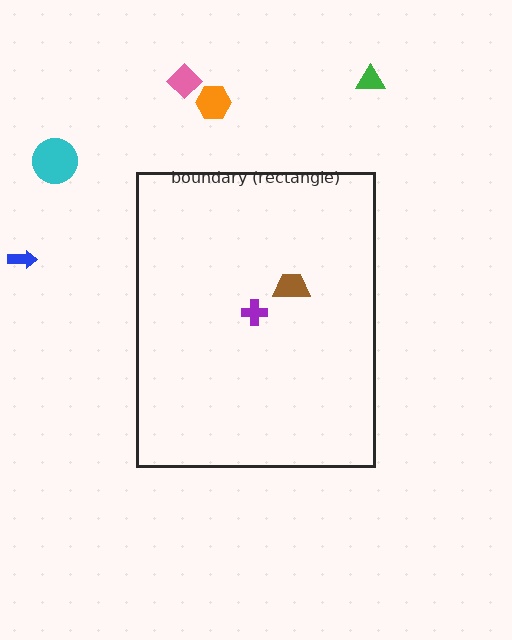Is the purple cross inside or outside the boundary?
Inside.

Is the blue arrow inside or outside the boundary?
Outside.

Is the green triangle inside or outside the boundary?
Outside.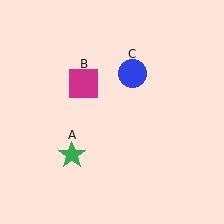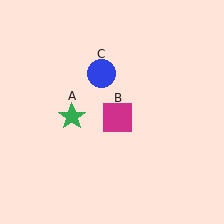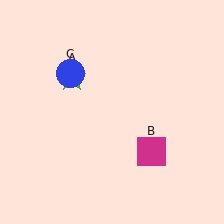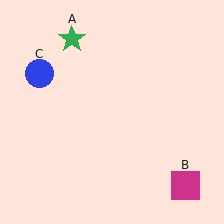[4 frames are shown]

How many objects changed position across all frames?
3 objects changed position: green star (object A), magenta square (object B), blue circle (object C).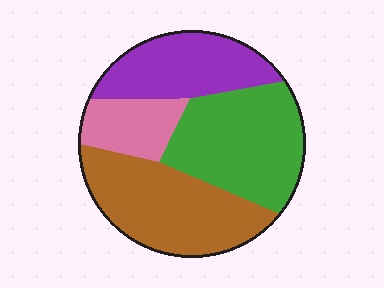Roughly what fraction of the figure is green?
Green covers about 30% of the figure.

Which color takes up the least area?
Pink, at roughly 15%.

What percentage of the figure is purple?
Purple takes up about one quarter (1/4) of the figure.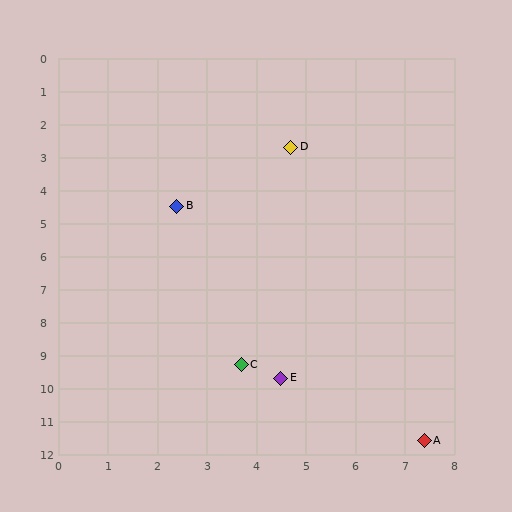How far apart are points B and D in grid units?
Points B and D are about 2.9 grid units apart.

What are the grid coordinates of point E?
Point E is at approximately (4.5, 9.7).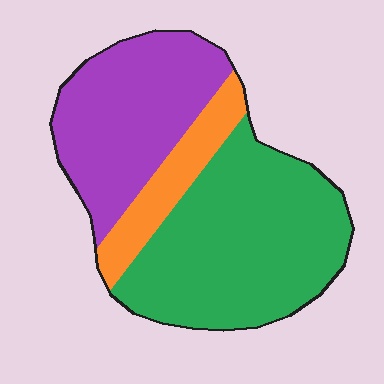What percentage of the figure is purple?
Purple takes up between a third and a half of the figure.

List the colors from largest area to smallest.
From largest to smallest: green, purple, orange.